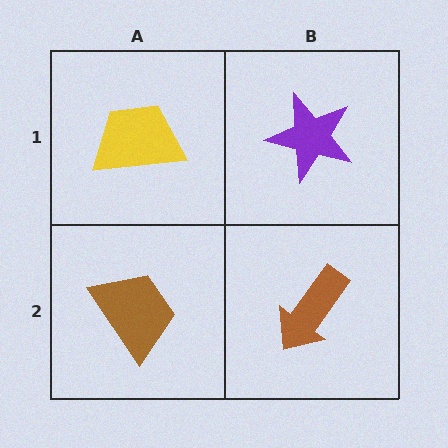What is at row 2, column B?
A brown arrow.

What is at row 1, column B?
A purple star.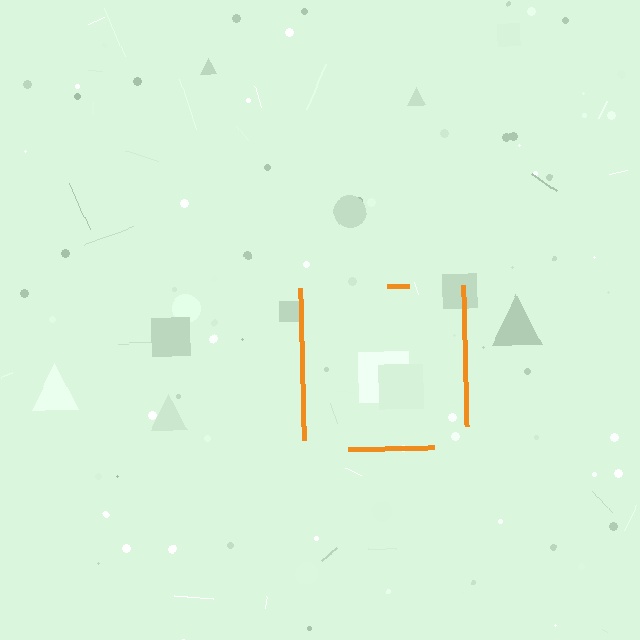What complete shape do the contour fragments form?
The contour fragments form a square.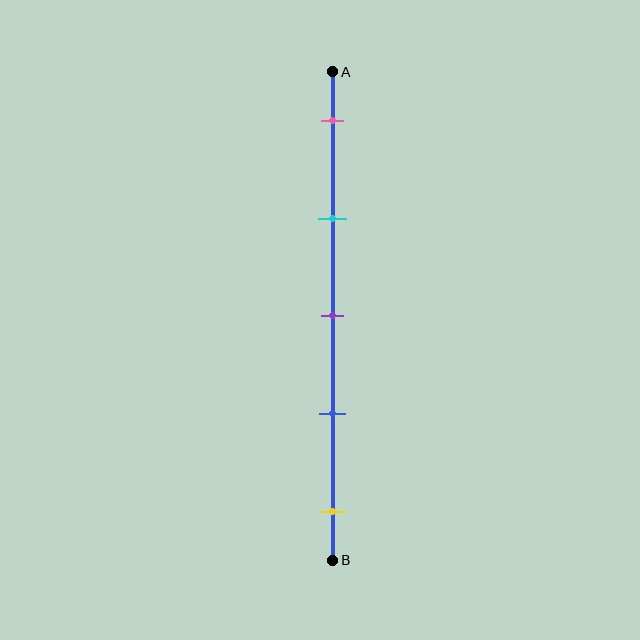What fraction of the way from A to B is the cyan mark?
The cyan mark is approximately 30% (0.3) of the way from A to B.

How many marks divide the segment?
There are 5 marks dividing the segment.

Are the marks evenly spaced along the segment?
Yes, the marks are approximately evenly spaced.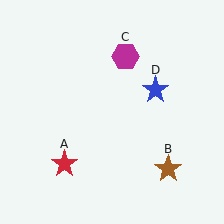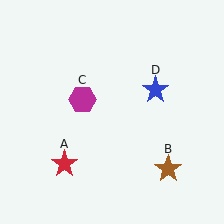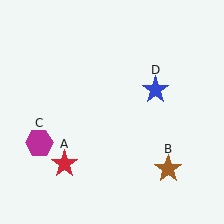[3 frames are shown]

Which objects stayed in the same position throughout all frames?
Red star (object A) and brown star (object B) and blue star (object D) remained stationary.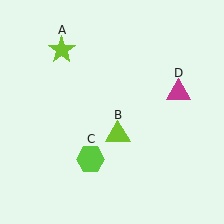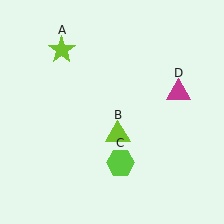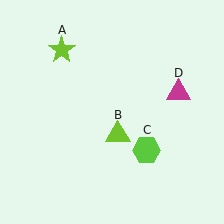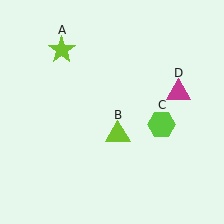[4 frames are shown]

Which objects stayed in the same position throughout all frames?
Lime star (object A) and lime triangle (object B) and magenta triangle (object D) remained stationary.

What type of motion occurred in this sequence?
The lime hexagon (object C) rotated counterclockwise around the center of the scene.